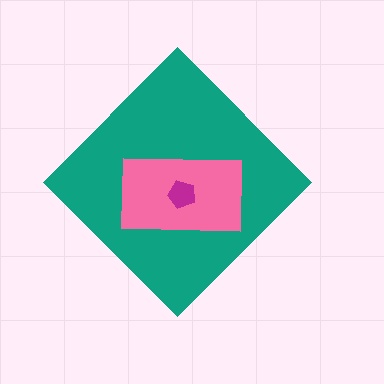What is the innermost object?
The magenta pentagon.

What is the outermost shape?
The teal diamond.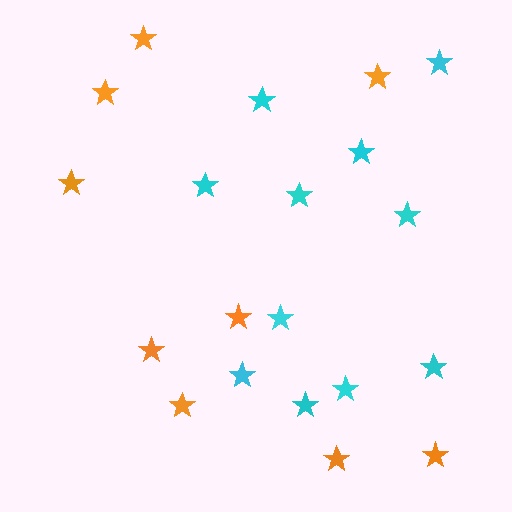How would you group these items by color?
There are 2 groups: one group of cyan stars (11) and one group of orange stars (9).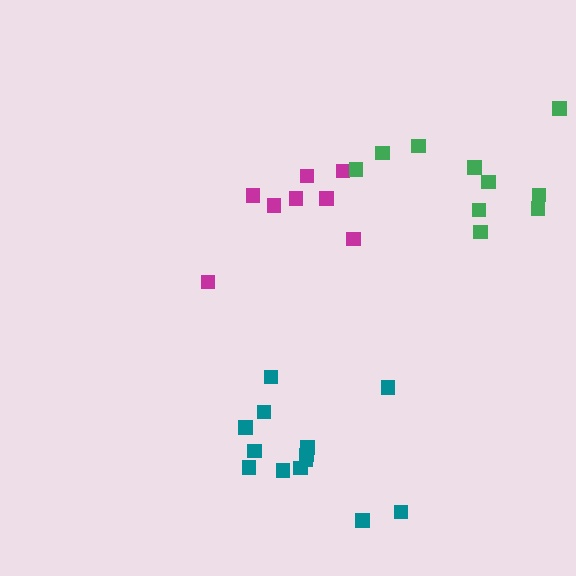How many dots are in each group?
Group 1: 8 dots, Group 2: 10 dots, Group 3: 13 dots (31 total).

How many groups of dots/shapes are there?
There are 3 groups.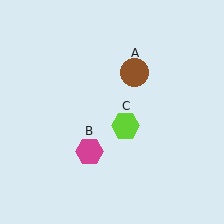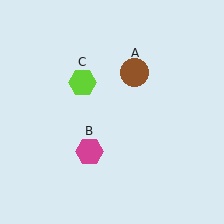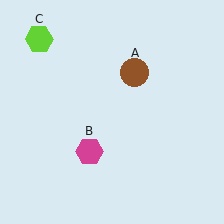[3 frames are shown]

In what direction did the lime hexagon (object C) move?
The lime hexagon (object C) moved up and to the left.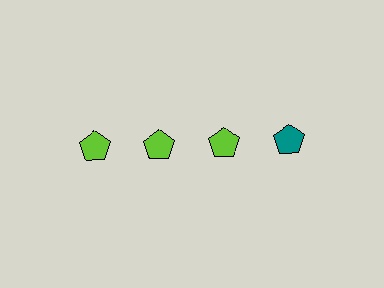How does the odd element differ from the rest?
It has a different color: teal instead of lime.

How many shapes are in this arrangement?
There are 4 shapes arranged in a grid pattern.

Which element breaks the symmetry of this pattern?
The teal pentagon in the top row, second from right column breaks the symmetry. All other shapes are lime pentagons.